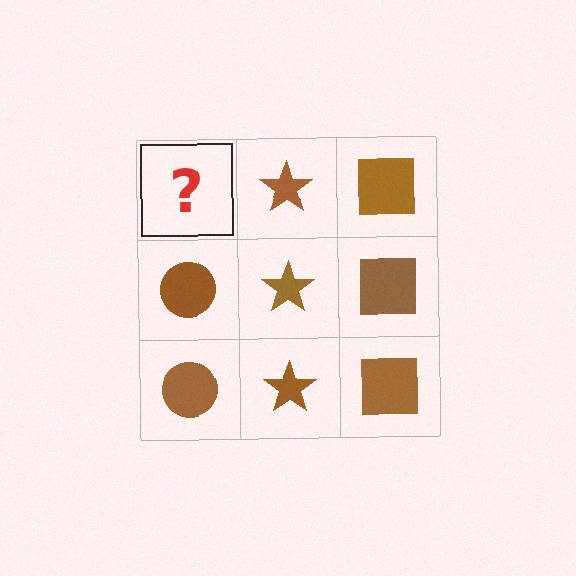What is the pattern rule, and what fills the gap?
The rule is that each column has a consistent shape. The gap should be filled with a brown circle.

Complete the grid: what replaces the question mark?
The question mark should be replaced with a brown circle.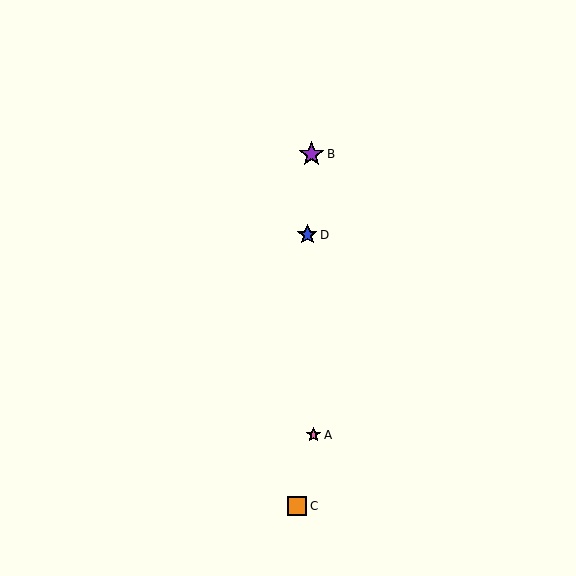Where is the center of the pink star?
The center of the pink star is at (313, 435).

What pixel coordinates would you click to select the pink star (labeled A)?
Click at (313, 435) to select the pink star A.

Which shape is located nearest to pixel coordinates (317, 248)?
The blue star (labeled D) at (307, 235) is nearest to that location.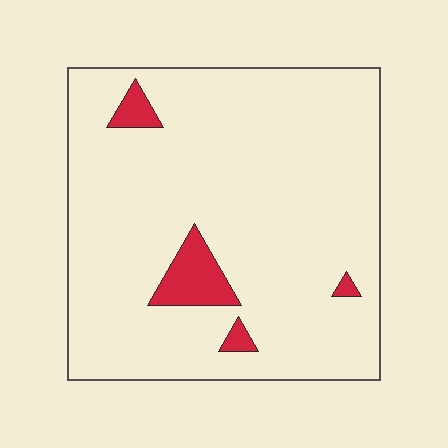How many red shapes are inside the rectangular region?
4.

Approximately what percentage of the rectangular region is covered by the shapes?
Approximately 5%.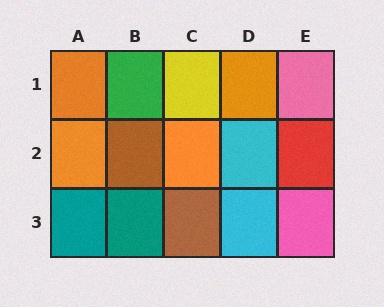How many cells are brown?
2 cells are brown.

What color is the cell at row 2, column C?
Orange.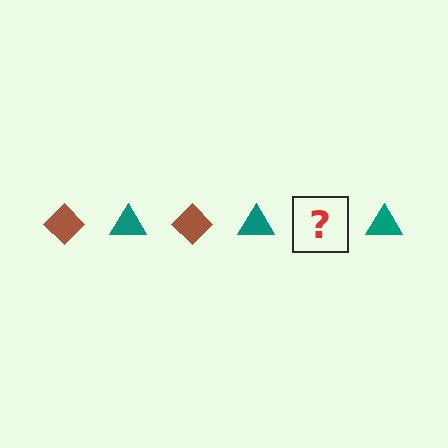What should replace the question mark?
The question mark should be replaced with a brown diamond.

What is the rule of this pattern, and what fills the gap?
The rule is that the pattern alternates between brown diamond and teal triangle. The gap should be filled with a brown diamond.